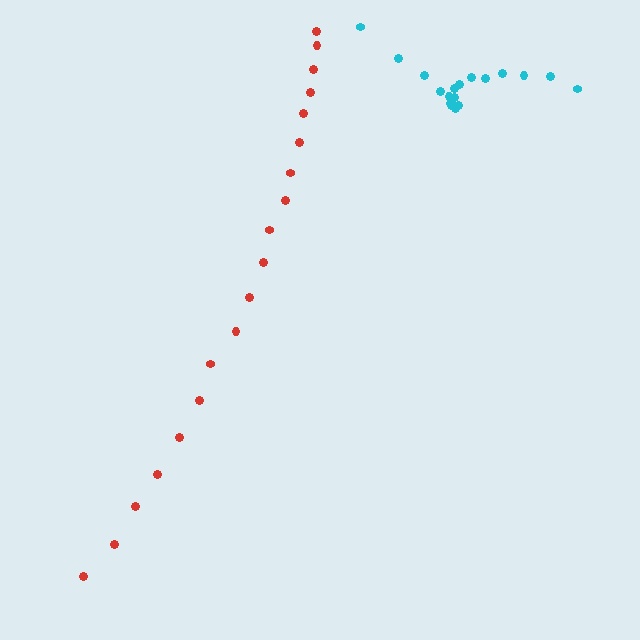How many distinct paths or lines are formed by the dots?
There are 2 distinct paths.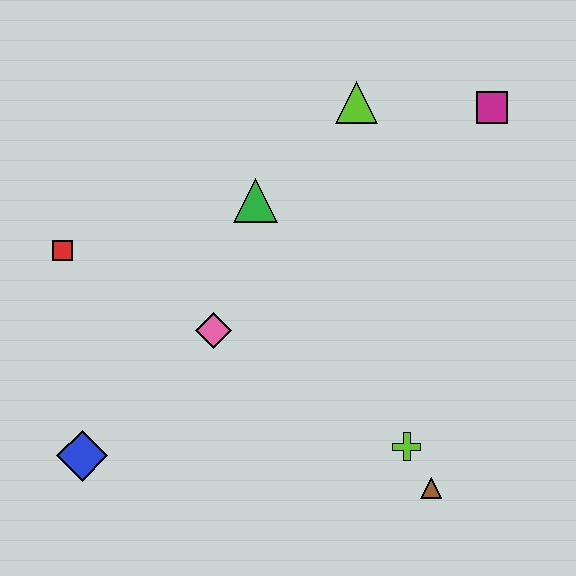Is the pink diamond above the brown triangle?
Yes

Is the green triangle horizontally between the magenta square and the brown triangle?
No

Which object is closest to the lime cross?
The brown triangle is closest to the lime cross.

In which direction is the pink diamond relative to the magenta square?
The pink diamond is to the left of the magenta square.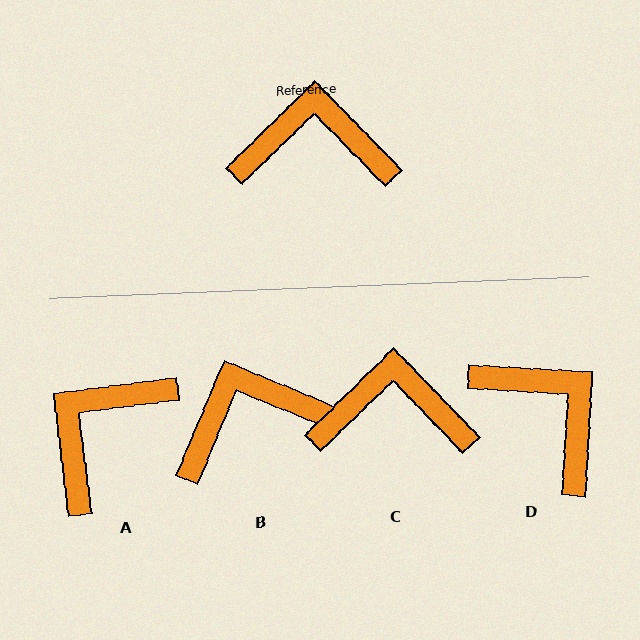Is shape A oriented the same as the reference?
No, it is off by about 53 degrees.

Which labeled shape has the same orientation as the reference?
C.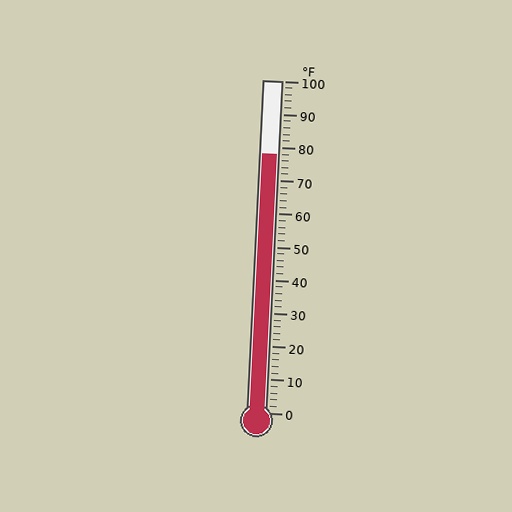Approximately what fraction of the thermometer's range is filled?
The thermometer is filled to approximately 80% of its range.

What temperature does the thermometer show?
The thermometer shows approximately 78°F.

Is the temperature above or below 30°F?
The temperature is above 30°F.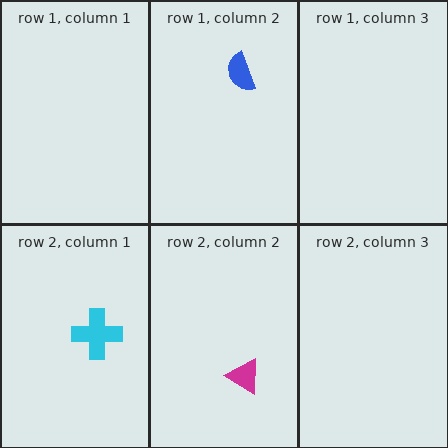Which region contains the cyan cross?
The row 2, column 1 region.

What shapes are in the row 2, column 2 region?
The magenta triangle.